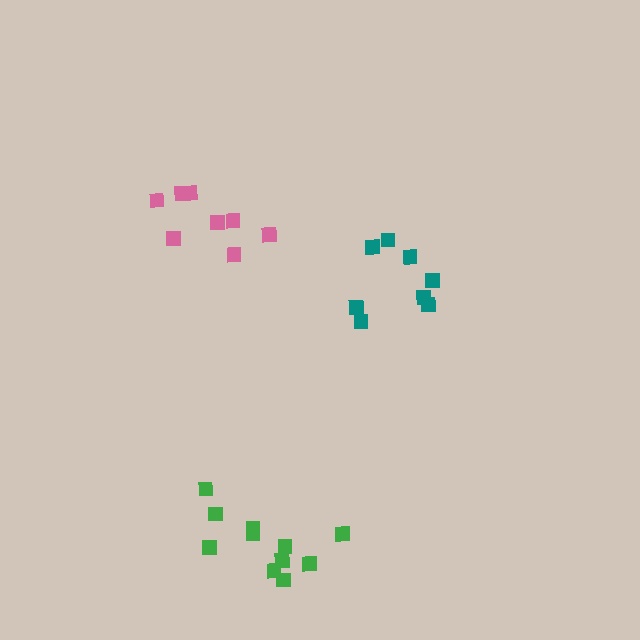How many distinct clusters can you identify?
There are 3 distinct clusters.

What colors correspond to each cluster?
The clusters are colored: green, teal, pink.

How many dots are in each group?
Group 1: 11 dots, Group 2: 8 dots, Group 3: 8 dots (27 total).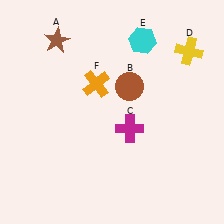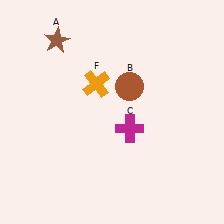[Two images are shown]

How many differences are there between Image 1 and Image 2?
There are 2 differences between the two images.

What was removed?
The cyan hexagon (E), the yellow cross (D) were removed in Image 2.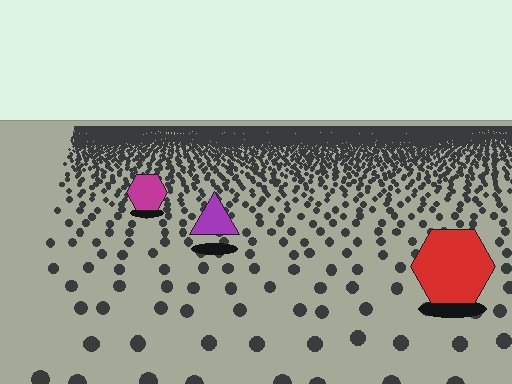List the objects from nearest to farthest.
From nearest to farthest: the red hexagon, the purple triangle, the magenta hexagon.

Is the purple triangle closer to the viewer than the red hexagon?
No. The red hexagon is closer — you can tell from the texture gradient: the ground texture is coarser near it.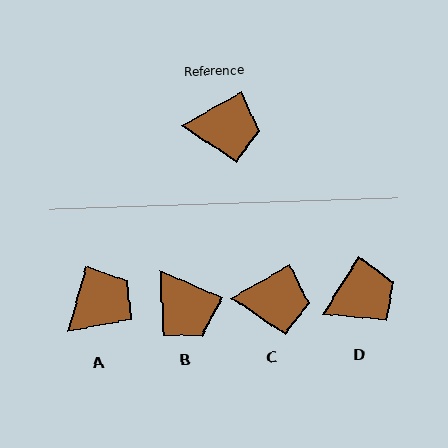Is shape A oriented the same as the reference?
No, it is off by about 44 degrees.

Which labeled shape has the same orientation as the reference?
C.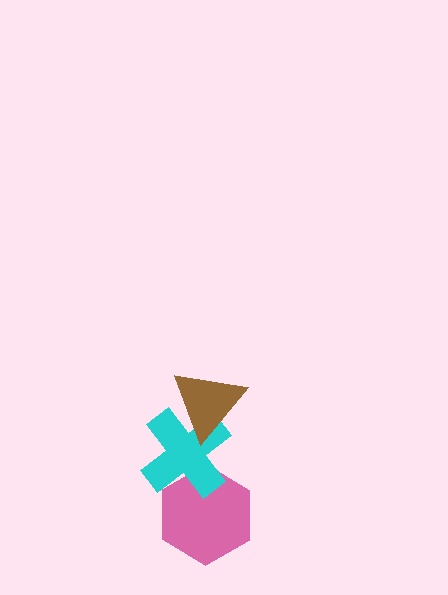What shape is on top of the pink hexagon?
The cyan cross is on top of the pink hexagon.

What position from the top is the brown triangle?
The brown triangle is 1st from the top.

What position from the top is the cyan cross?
The cyan cross is 2nd from the top.